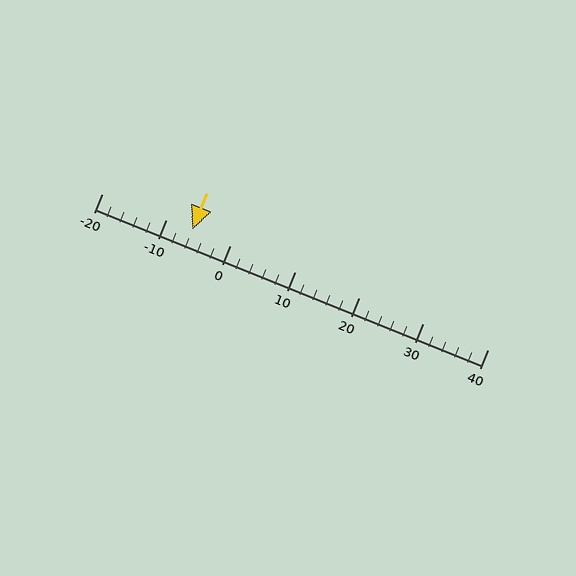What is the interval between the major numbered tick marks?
The major tick marks are spaced 10 units apart.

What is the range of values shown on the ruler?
The ruler shows values from -20 to 40.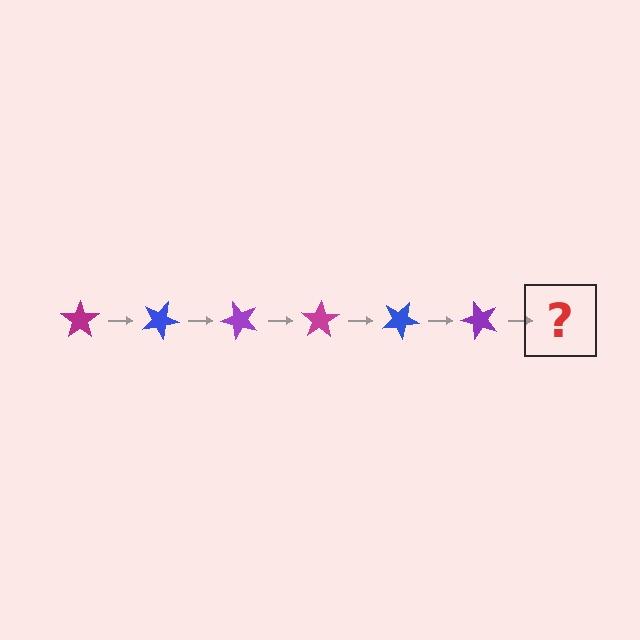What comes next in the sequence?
The next element should be a magenta star, rotated 150 degrees from the start.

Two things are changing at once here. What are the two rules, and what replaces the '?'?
The two rules are that it rotates 25 degrees each step and the color cycles through magenta, blue, and purple. The '?' should be a magenta star, rotated 150 degrees from the start.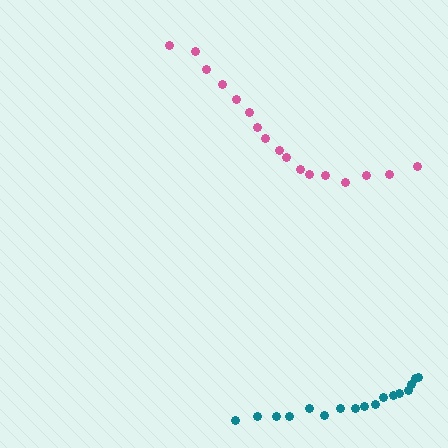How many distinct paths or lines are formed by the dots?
There are 2 distinct paths.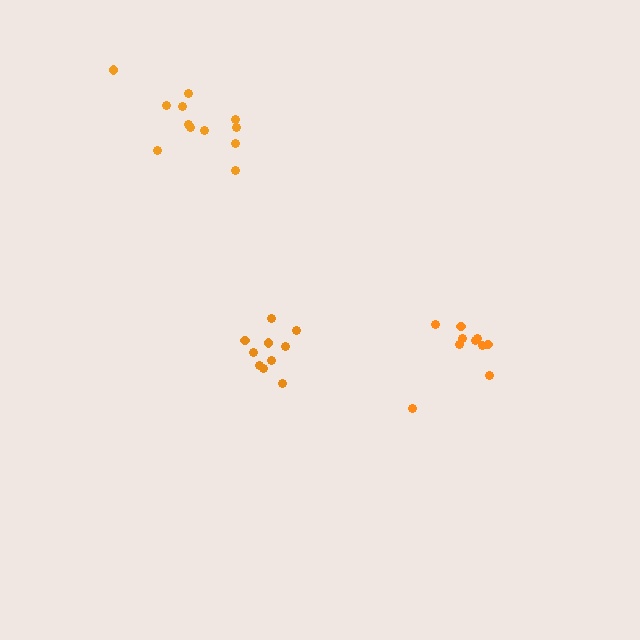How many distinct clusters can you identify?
There are 3 distinct clusters.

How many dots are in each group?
Group 1: 10 dots, Group 2: 10 dots, Group 3: 12 dots (32 total).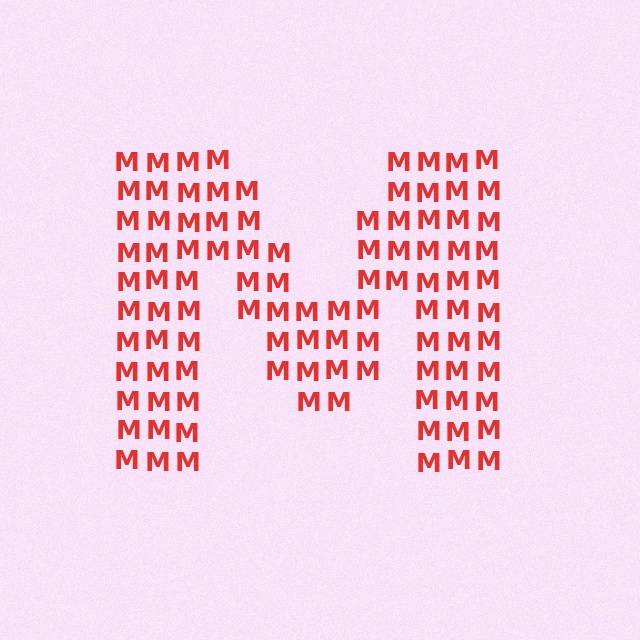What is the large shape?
The large shape is the letter M.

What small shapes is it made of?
It is made of small letter M's.